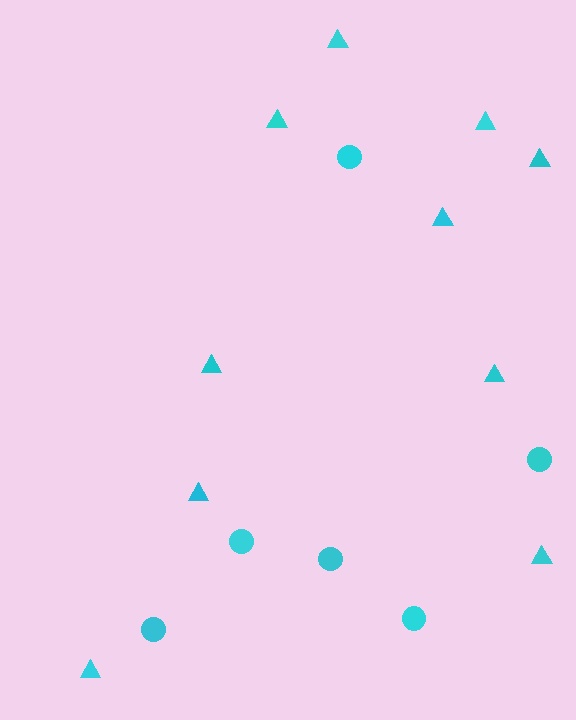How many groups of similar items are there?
There are 2 groups: one group of circles (6) and one group of triangles (10).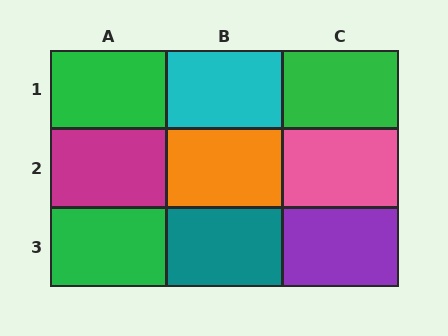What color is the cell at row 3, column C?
Purple.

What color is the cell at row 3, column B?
Teal.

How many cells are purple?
1 cell is purple.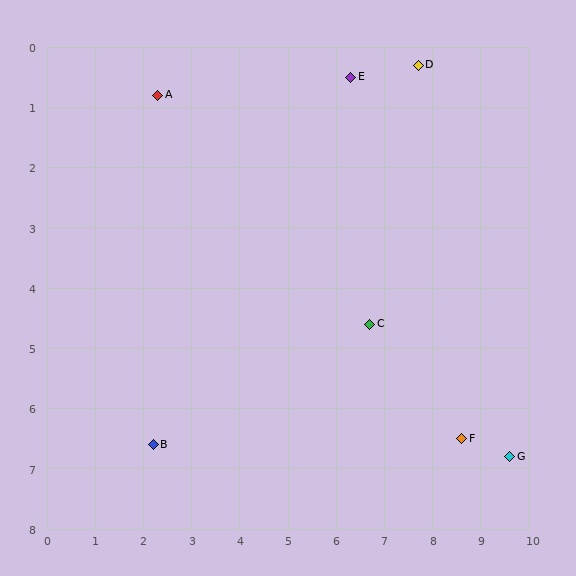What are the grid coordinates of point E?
Point E is at approximately (6.3, 0.5).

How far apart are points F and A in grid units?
Points F and A are about 8.5 grid units apart.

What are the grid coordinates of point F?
Point F is at approximately (8.6, 6.5).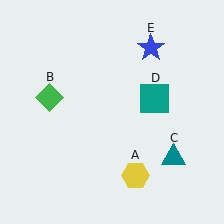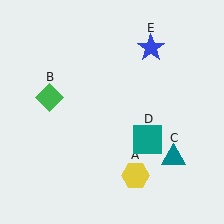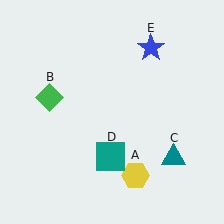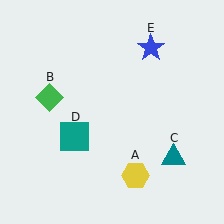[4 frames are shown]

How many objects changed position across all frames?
1 object changed position: teal square (object D).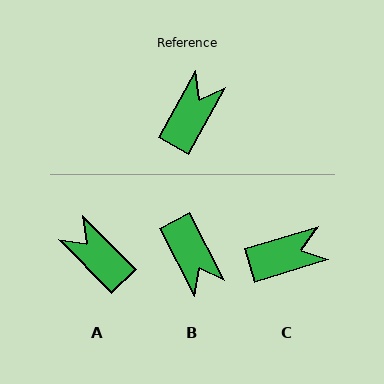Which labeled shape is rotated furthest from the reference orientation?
B, about 124 degrees away.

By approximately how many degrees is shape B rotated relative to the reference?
Approximately 124 degrees clockwise.